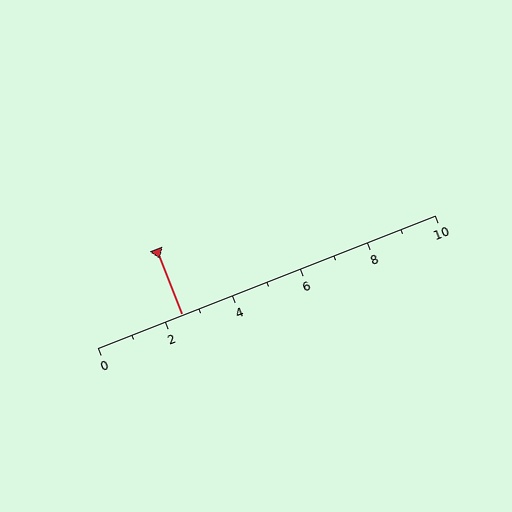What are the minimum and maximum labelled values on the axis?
The axis runs from 0 to 10.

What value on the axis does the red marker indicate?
The marker indicates approximately 2.5.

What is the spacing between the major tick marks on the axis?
The major ticks are spaced 2 apart.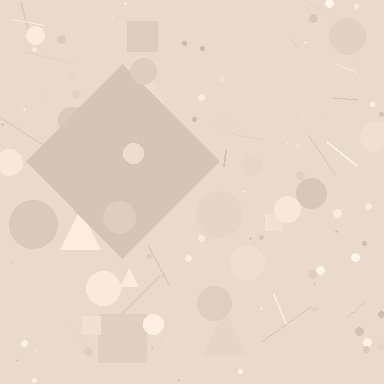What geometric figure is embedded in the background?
A diamond is embedded in the background.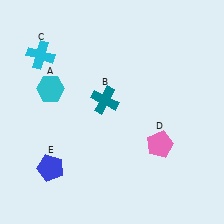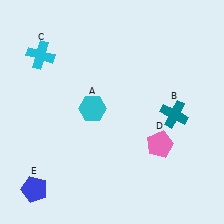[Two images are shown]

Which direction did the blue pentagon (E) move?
The blue pentagon (E) moved down.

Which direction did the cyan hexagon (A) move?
The cyan hexagon (A) moved right.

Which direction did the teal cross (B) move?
The teal cross (B) moved right.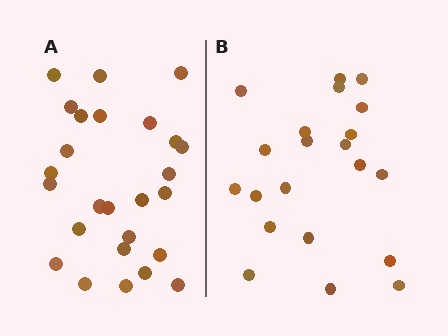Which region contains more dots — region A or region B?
Region A (the left region) has more dots.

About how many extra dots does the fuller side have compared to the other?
Region A has about 5 more dots than region B.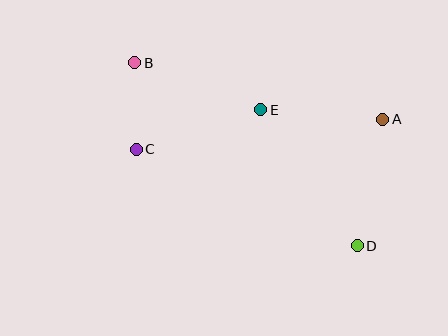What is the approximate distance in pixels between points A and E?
The distance between A and E is approximately 122 pixels.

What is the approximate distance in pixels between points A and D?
The distance between A and D is approximately 129 pixels.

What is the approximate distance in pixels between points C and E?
The distance between C and E is approximately 131 pixels.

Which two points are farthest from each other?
Points B and D are farthest from each other.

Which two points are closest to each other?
Points B and C are closest to each other.